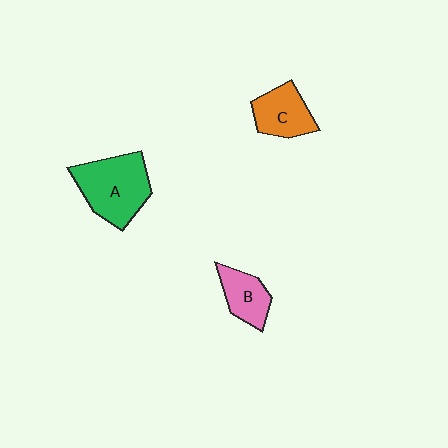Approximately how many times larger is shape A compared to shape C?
Approximately 1.6 times.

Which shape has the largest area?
Shape A (green).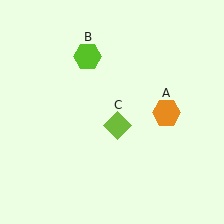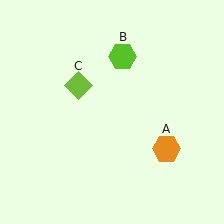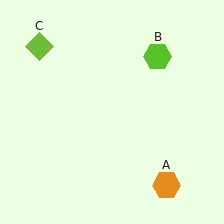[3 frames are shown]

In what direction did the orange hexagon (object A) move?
The orange hexagon (object A) moved down.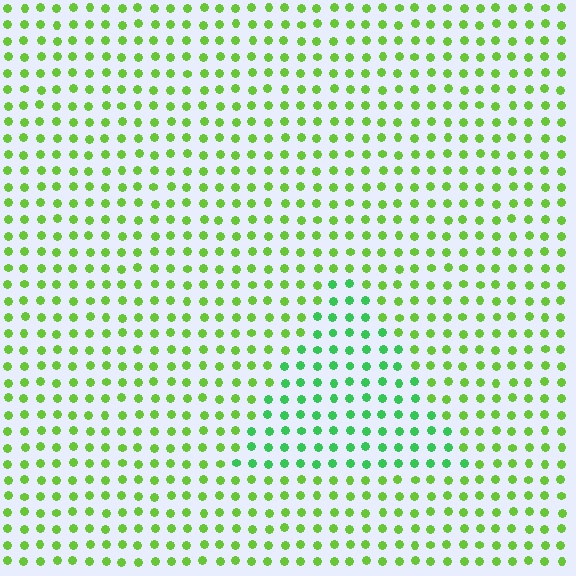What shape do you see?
I see a triangle.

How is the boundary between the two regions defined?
The boundary is defined purely by a slight shift in hue (about 33 degrees). Spacing, size, and orientation are identical on both sides.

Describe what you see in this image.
The image is filled with small lime elements in a uniform arrangement. A triangle-shaped region is visible where the elements are tinted to a slightly different hue, forming a subtle color boundary.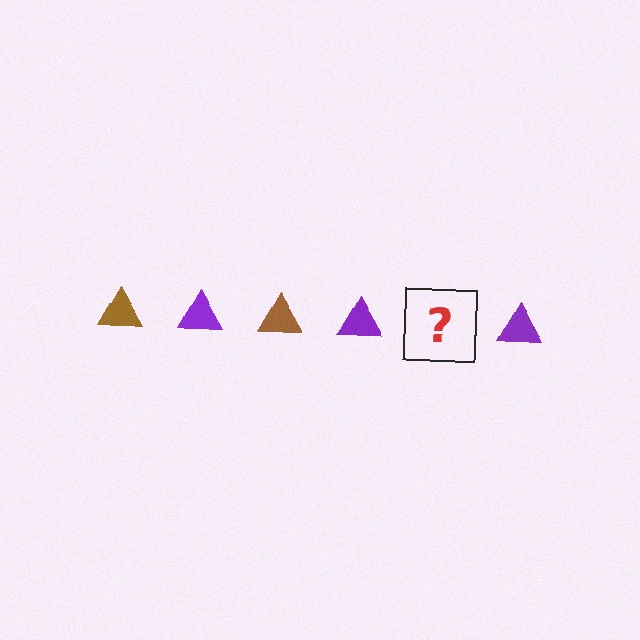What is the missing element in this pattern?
The missing element is a brown triangle.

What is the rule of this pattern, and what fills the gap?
The rule is that the pattern cycles through brown, purple triangles. The gap should be filled with a brown triangle.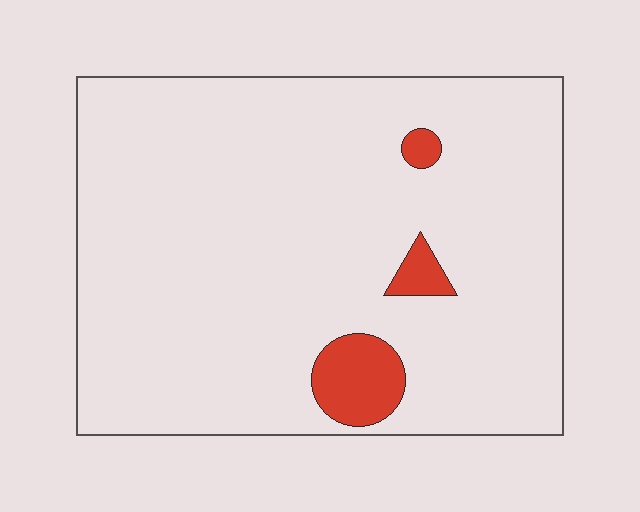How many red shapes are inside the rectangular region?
3.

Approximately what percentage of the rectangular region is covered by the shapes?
Approximately 5%.